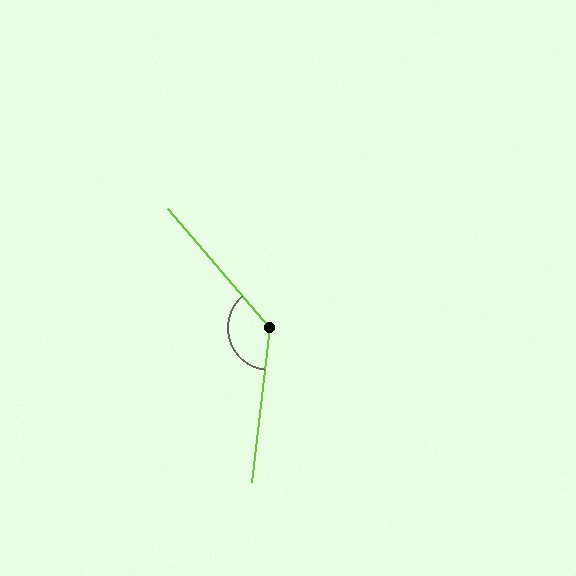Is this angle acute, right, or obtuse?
It is obtuse.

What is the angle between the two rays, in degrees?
Approximately 133 degrees.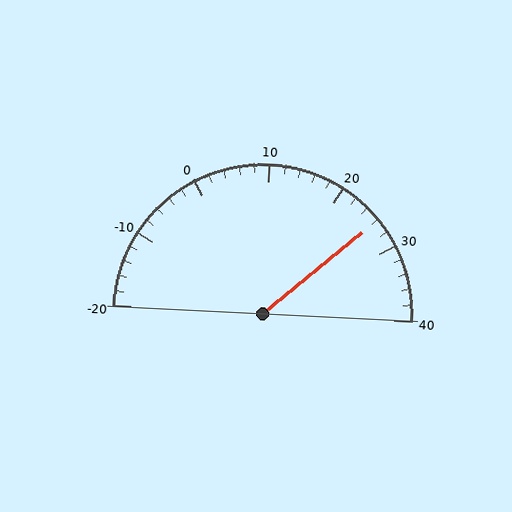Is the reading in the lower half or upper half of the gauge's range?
The reading is in the upper half of the range (-20 to 40).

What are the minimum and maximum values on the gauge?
The gauge ranges from -20 to 40.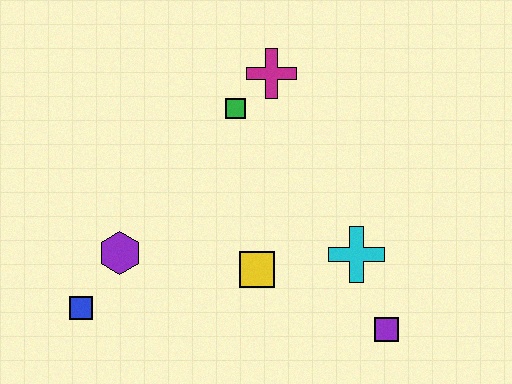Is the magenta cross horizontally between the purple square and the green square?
Yes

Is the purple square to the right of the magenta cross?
Yes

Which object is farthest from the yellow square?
The magenta cross is farthest from the yellow square.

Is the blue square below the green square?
Yes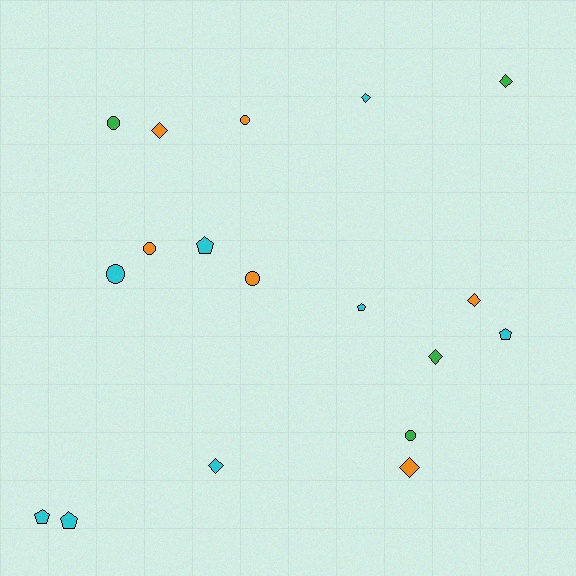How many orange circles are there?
There are 3 orange circles.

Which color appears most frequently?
Cyan, with 8 objects.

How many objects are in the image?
There are 18 objects.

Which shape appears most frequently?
Diamond, with 7 objects.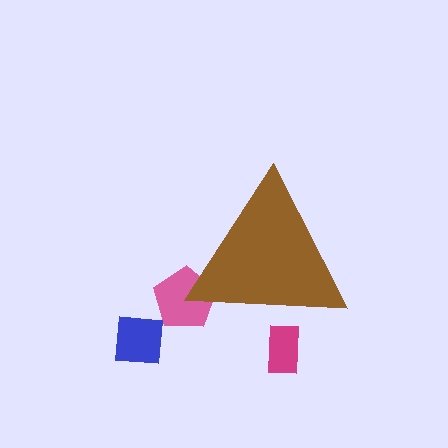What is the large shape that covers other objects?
A brown triangle.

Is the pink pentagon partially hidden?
Yes, the pink pentagon is partially hidden behind the brown triangle.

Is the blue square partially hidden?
No, the blue square is fully visible.